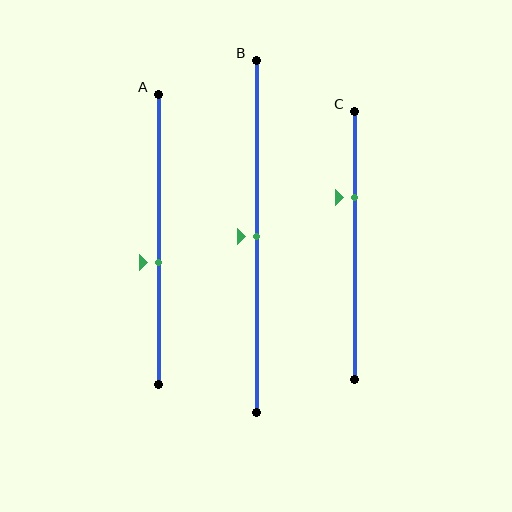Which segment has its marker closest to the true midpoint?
Segment B has its marker closest to the true midpoint.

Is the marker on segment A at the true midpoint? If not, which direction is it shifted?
No, the marker on segment A is shifted downward by about 8% of the segment length.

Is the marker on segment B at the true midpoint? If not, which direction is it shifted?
Yes, the marker on segment B is at the true midpoint.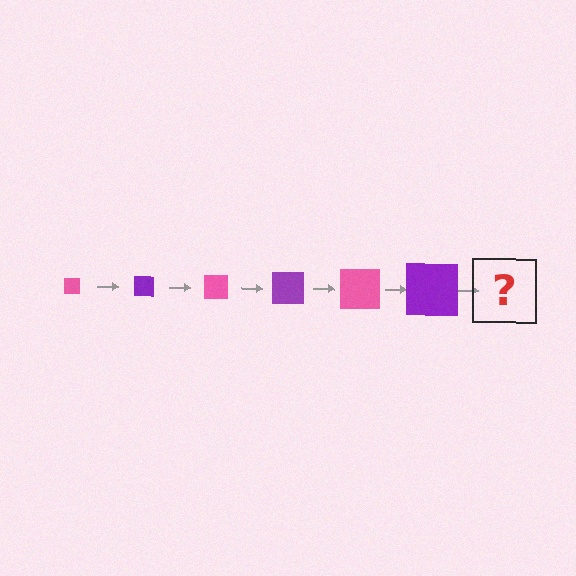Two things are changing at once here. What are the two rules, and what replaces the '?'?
The two rules are that the square grows larger each step and the color cycles through pink and purple. The '?' should be a pink square, larger than the previous one.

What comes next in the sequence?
The next element should be a pink square, larger than the previous one.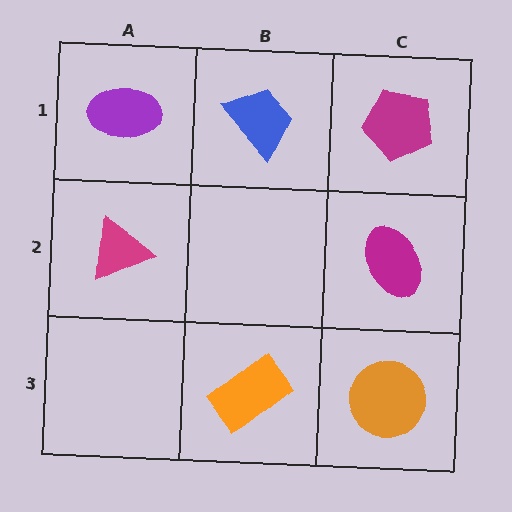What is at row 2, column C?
A magenta ellipse.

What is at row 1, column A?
A purple ellipse.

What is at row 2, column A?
A magenta triangle.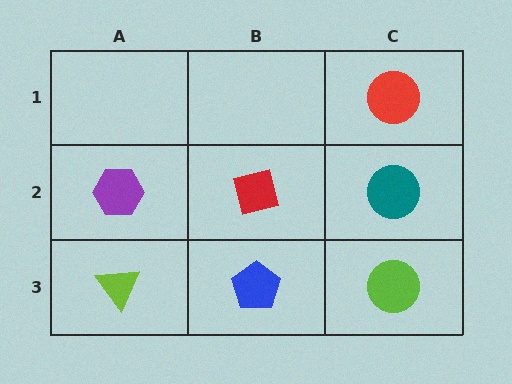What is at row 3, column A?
A lime triangle.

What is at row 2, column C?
A teal circle.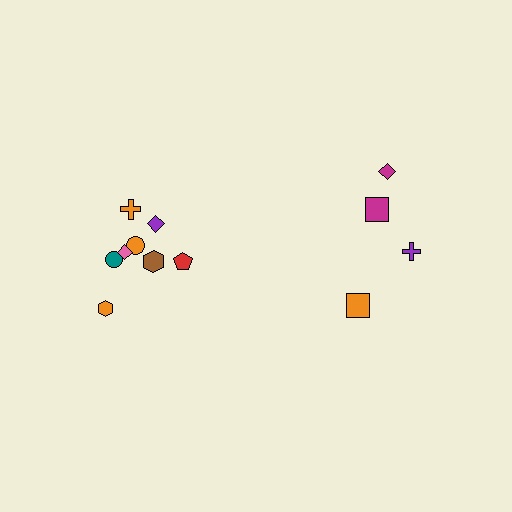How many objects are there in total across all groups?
There are 12 objects.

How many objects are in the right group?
There are 4 objects.